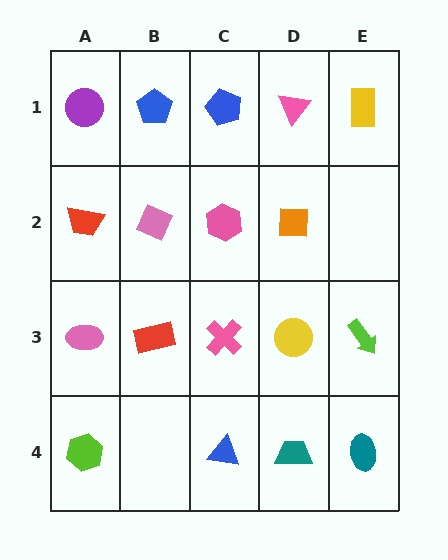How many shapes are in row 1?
5 shapes.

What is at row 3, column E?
A lime arrow.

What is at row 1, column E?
A yellow rectangle.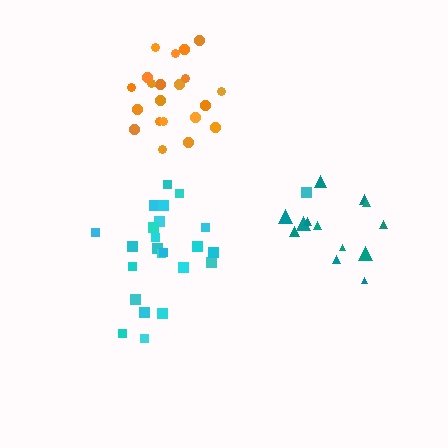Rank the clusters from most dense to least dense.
orange, teal, cyan.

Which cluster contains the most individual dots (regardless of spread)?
Cyan (24).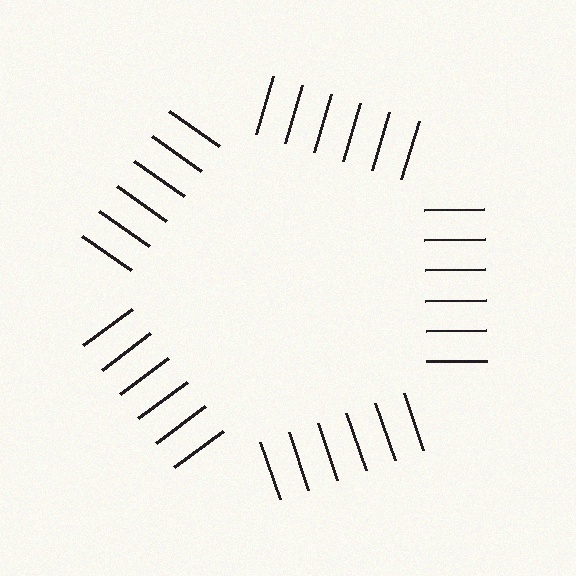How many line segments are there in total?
30 — 6 along each of the 5 edges.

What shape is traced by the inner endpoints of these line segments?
An illusory pentagon — the line segments terminate on its edges but no continuous stroke is drawn.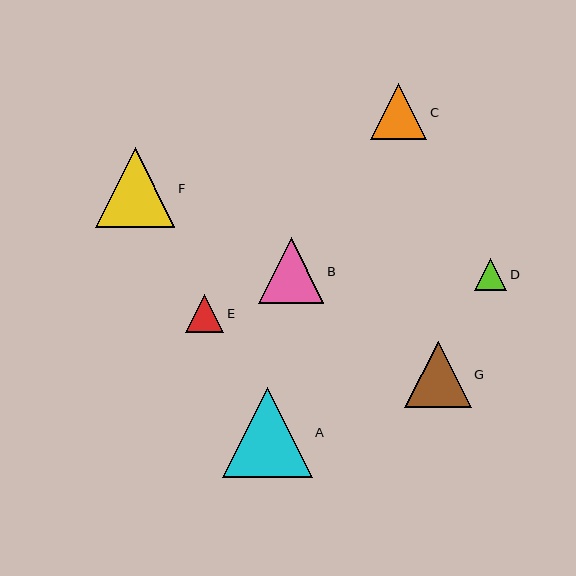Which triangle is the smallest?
Triangle D is the smallest with a size of approximately 32 pixels.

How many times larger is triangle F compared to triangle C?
Triangle F is approximately 1.4 times the size of triangle C.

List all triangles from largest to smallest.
From largest to smallest: A, F, G, B, C, E, D.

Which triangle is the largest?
Triangle A is the largest with a size of approximately 90 pixels.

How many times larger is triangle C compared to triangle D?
Triangle C is approximately 1.8 times the size of triangle D.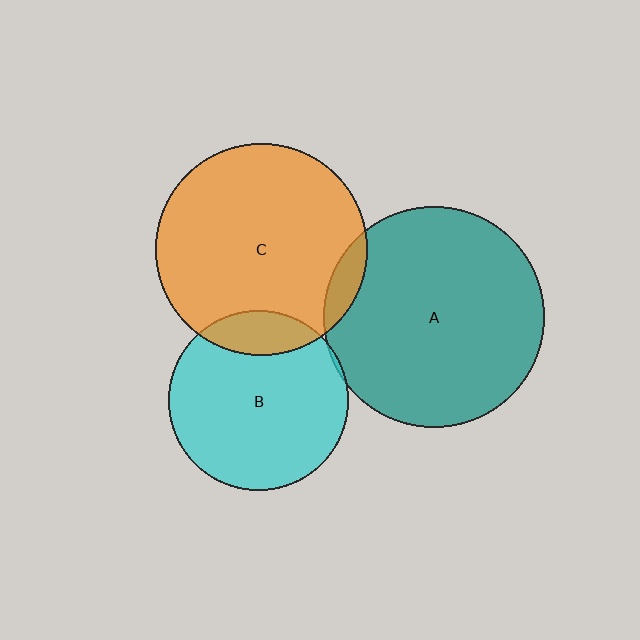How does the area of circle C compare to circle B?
Approximately 1.4 times.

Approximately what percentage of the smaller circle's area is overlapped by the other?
Approximately 5%.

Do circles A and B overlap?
Yes.